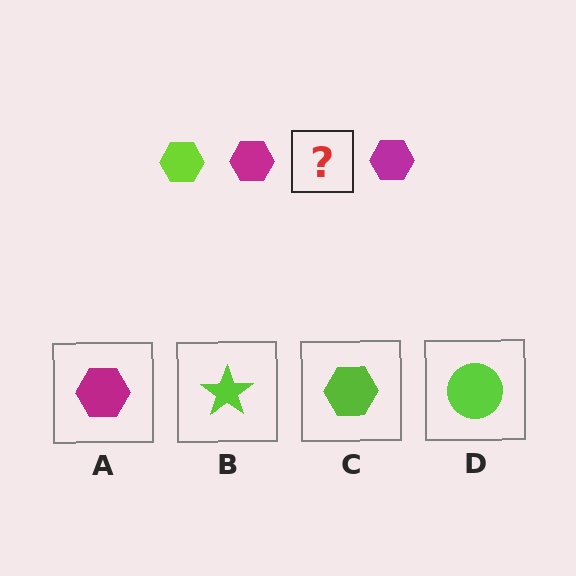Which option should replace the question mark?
Option C.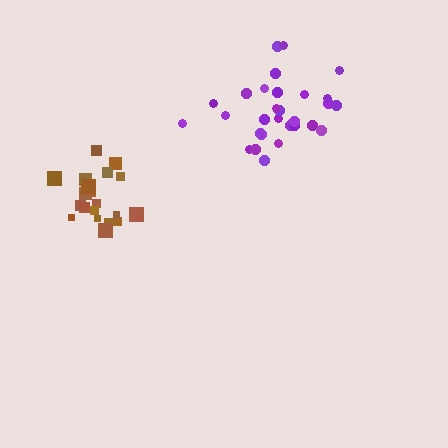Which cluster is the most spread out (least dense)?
Purple.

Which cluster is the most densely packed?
Brown.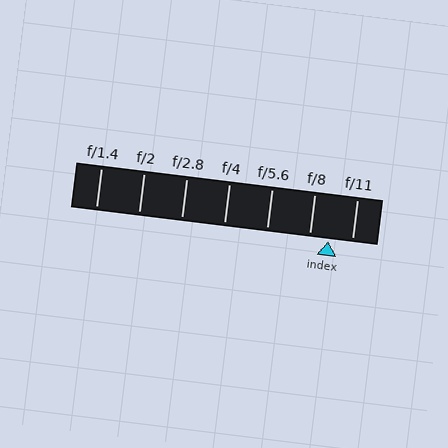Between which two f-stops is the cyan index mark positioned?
The index mark is between f/8 and f/11.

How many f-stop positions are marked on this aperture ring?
There are 7 f-stop positions marked.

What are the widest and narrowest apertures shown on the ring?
The widest aperture shown is f/1.4 and the narrowest is f/11.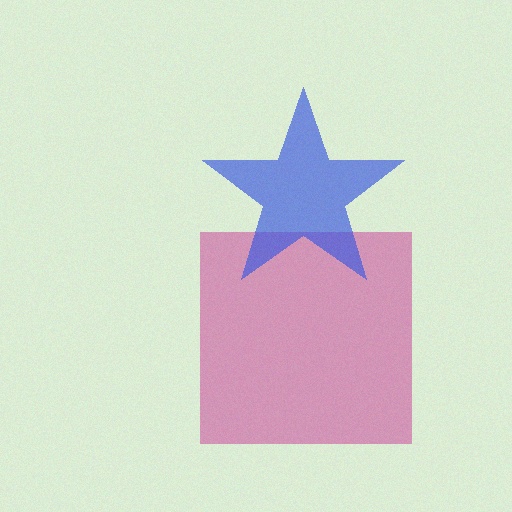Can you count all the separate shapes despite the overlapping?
Yes, there are 2 separate shapes.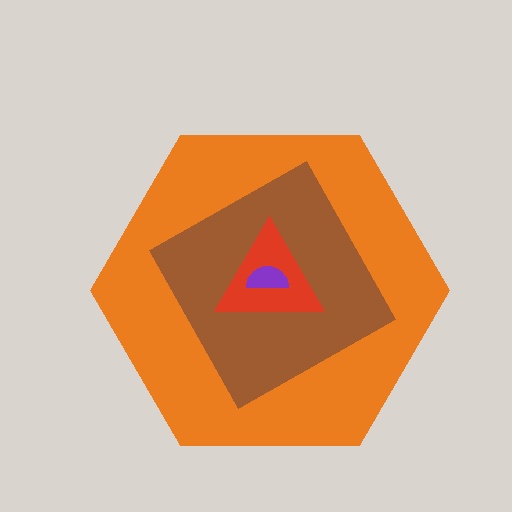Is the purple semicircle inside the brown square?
Yes.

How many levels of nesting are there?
4.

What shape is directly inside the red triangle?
The purple semicircle.